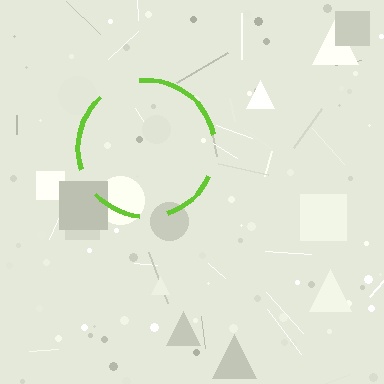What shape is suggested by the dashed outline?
The dashed outline suggests a circle.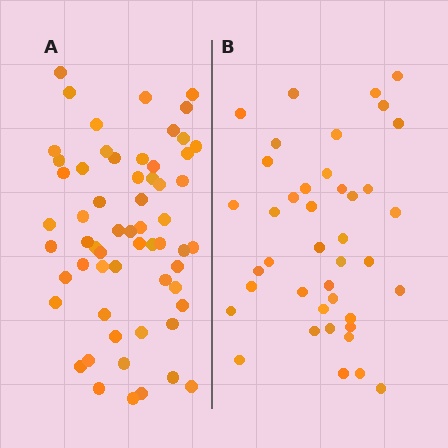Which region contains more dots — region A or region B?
Region A (the left region) has more dots.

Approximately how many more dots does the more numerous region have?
Region A has approximately 20 more dots than region B.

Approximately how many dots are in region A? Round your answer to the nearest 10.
About 60 dots.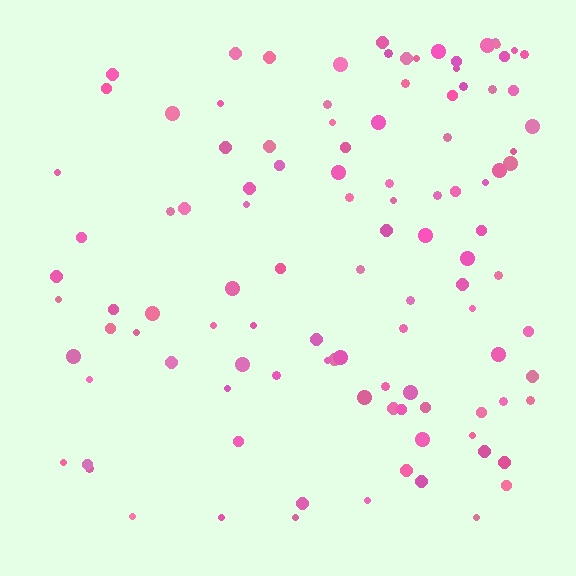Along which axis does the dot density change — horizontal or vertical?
Horizontal.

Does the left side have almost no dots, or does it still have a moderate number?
Still a moderate number, just noticeably fewer than the right.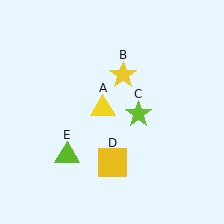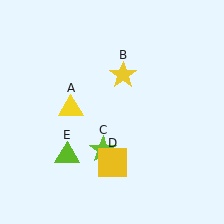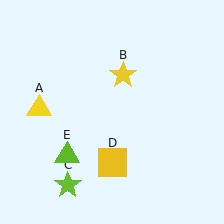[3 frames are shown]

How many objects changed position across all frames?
2 objects changed position: yellow triangle (object A), lime star (object C).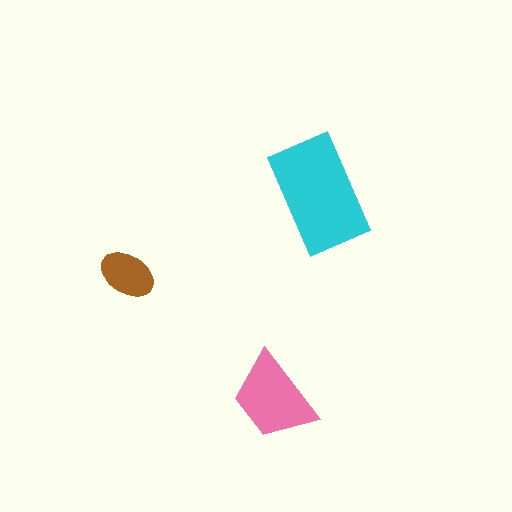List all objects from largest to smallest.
The cyan rectangle, the pink trapezoid, the brown ellipse.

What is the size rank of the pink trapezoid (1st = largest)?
2nd.